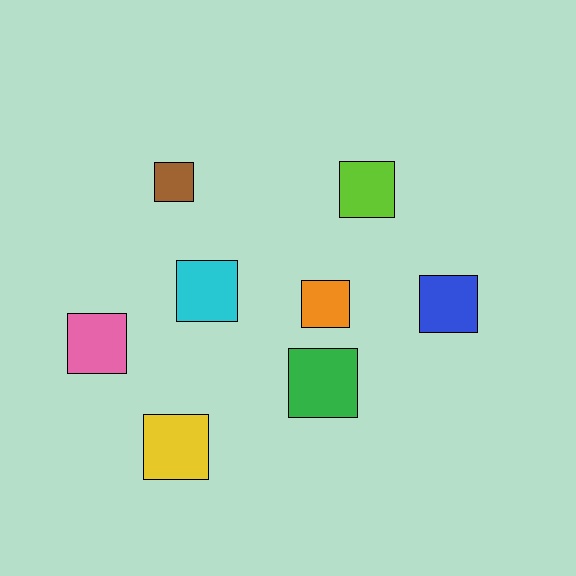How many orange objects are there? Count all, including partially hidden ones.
There is 1 orange object.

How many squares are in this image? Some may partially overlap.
There are 8 squares.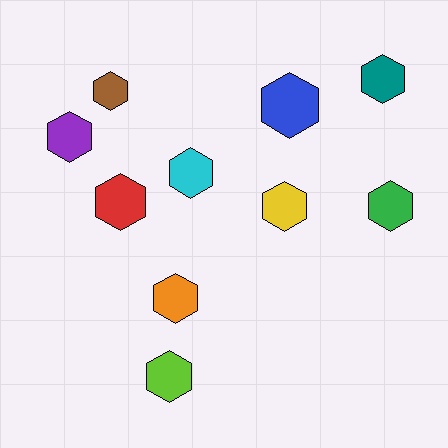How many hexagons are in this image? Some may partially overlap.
There are 10 hexagons.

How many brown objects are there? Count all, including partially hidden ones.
There is 1 brown object.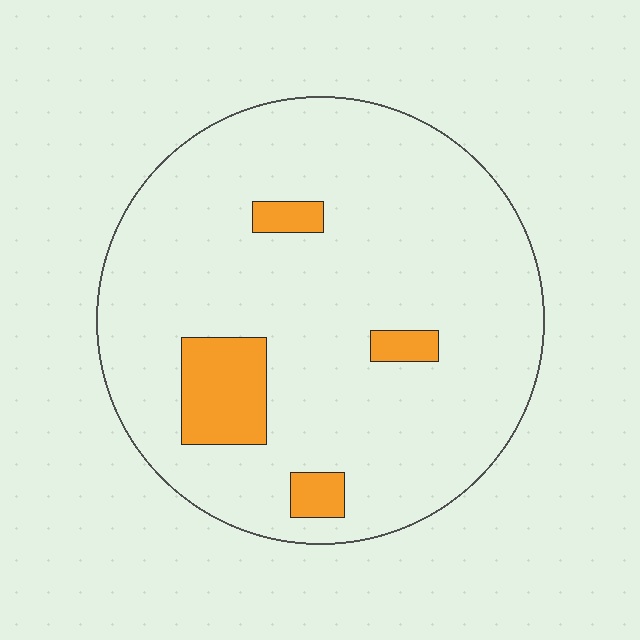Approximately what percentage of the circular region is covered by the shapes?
Approximately 10%.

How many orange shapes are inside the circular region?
4.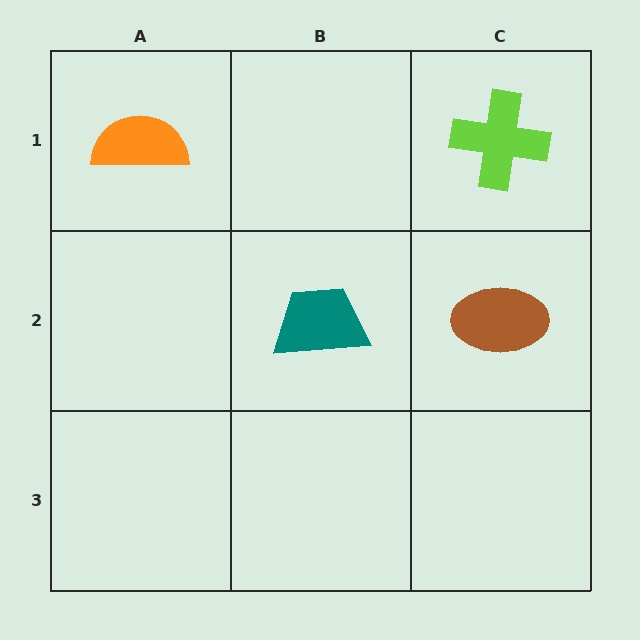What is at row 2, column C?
A brown ellipse.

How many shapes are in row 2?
2 shapes.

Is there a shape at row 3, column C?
No, that cell is empty.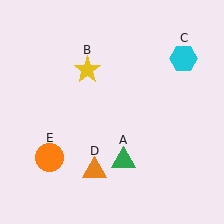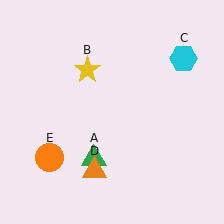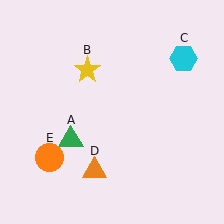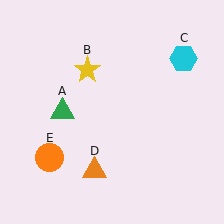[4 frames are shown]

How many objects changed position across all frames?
1 object changed position: green triangle (object A).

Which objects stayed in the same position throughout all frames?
Yellow star (object B) and cyan hexagon (object C) and orange triangle (object D) and orange circle (object E) remained stationary.